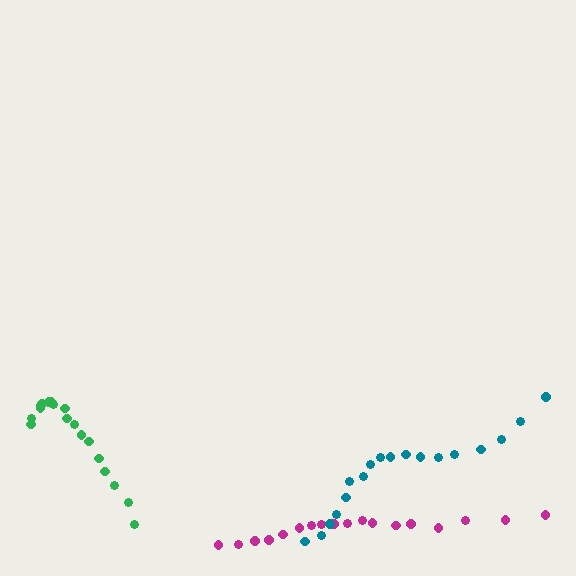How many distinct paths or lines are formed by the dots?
There are 3 distinct paths.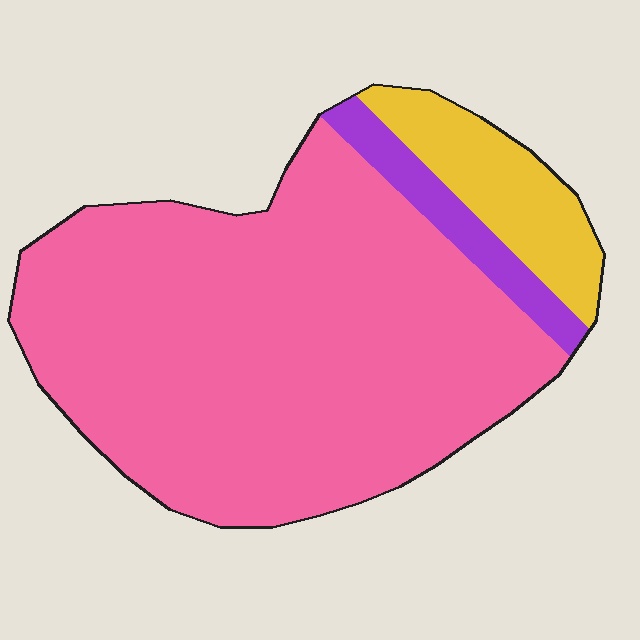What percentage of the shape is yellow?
Yellow covers about 15% of the shape.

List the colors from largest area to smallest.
From largest to smallest: pink, yellow, purple.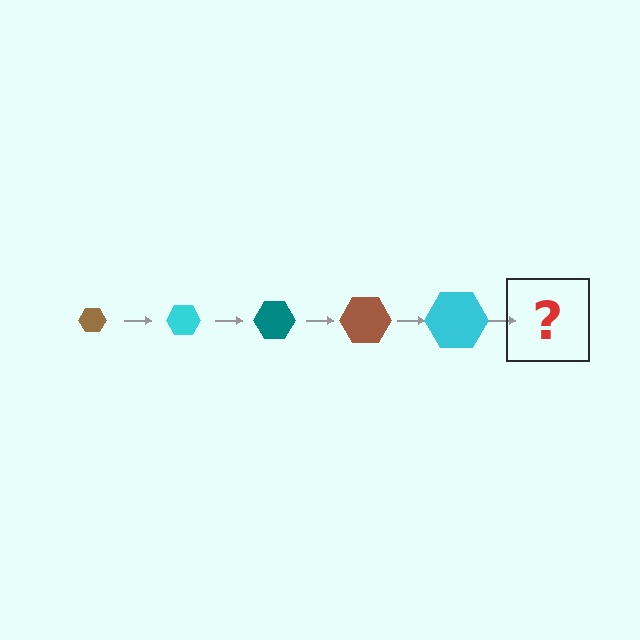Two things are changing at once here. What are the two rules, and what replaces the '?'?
The two rules are that the hexagon grows larger each step and the color cycles through brown, cyan, and teal. The '?' should be a teal hexagon, larger than the previous one.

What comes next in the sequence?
The next element should be a teal hexagon, larger than the previous one.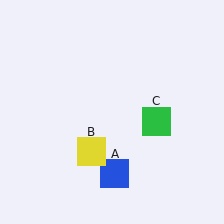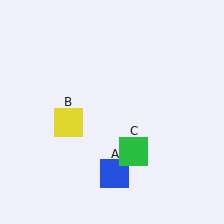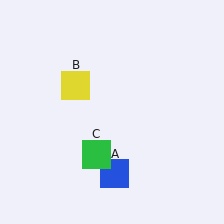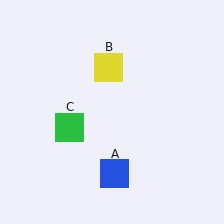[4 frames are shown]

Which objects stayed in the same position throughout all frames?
Blue square (object A) remained stationary.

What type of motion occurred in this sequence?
The yellow square (object B), green square (object C) rotated clockwise around the center of the scene.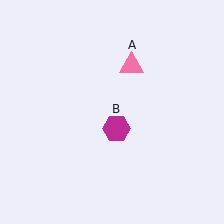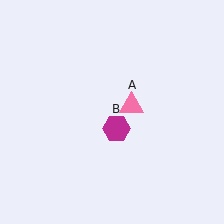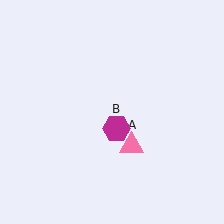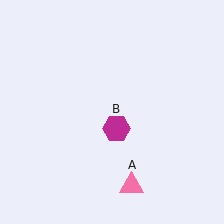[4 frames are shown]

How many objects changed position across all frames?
1 object changed position: pink triangle (object A).